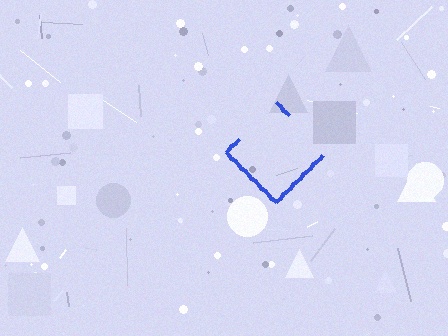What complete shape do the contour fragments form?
The contour fragments form a diamond.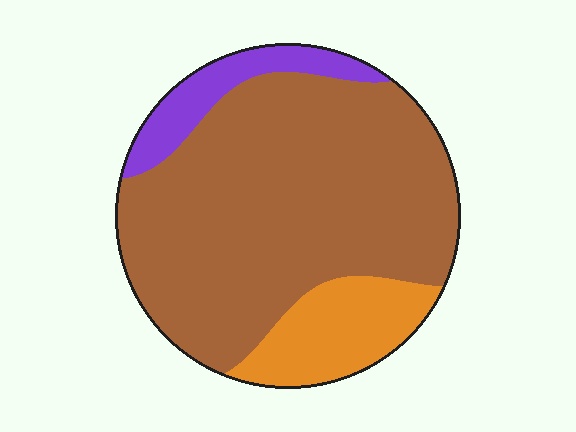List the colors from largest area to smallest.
From largest to smallest: brown, orange, purple.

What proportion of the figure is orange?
Orange covers roughly 15% of the figure.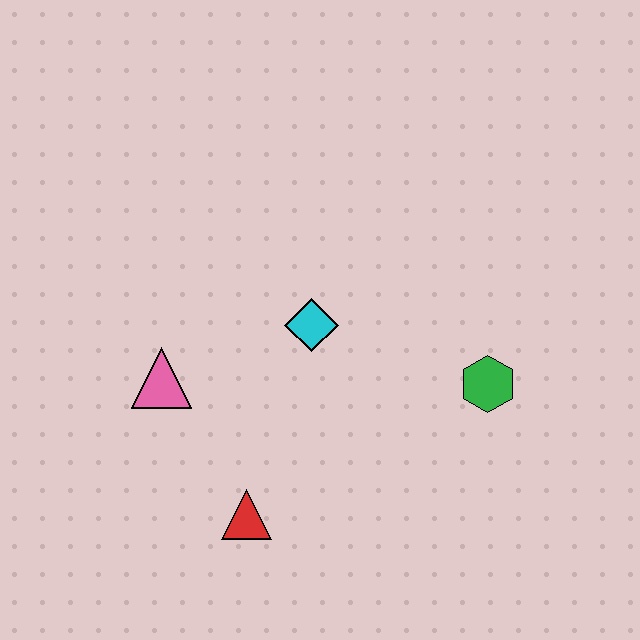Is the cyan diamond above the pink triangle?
Yes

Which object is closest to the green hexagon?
The cyan diamond is closest to the green hexagon.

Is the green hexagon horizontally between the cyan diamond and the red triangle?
No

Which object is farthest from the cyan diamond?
The red triangle is farthest from the cyan diamond.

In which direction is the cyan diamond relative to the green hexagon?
The cyan diamond is to the left of the green hexagon.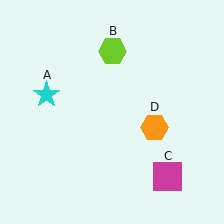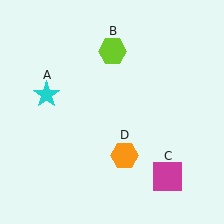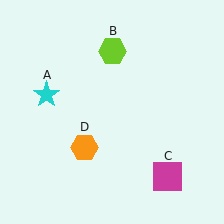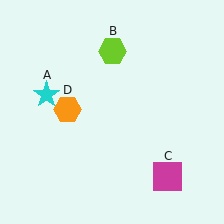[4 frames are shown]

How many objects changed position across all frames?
1 object changed position: orange hexagon (object D).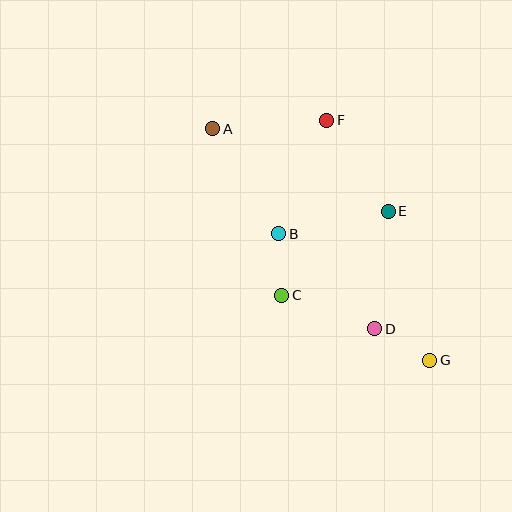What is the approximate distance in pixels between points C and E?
The distance between C and E is approximately 136 pixels.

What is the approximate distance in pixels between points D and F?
The distance between D and F is approximately 214 pixels.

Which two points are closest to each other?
Points B and C are closest to each other.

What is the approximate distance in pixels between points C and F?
The distance between C and F is approximately 180 pixels.